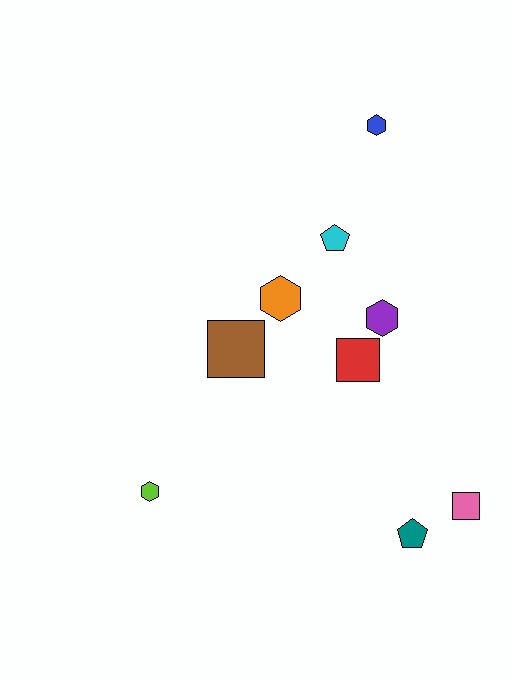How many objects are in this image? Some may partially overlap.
There are 9 objects.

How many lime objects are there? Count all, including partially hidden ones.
There is 1 lime object.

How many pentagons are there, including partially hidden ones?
There are 2 pentagons.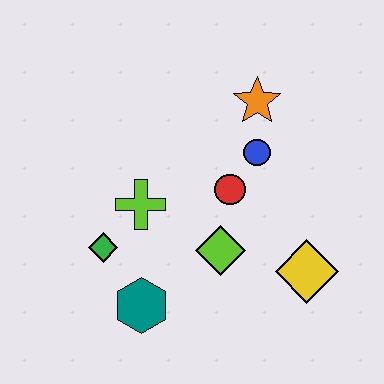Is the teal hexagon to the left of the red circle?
Yes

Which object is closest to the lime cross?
The green diamond is closest to the lime cross.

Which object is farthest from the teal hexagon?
The orange star is farthest from the teal hexagon.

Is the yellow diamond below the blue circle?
Yes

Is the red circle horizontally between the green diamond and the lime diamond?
No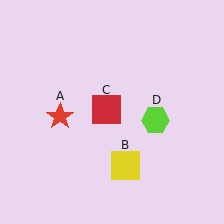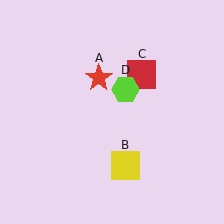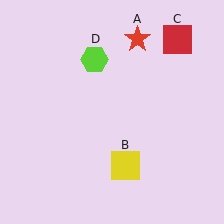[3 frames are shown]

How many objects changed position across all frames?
3 objects changed position: red star (object A), red square (object C), lime hexagon (object D).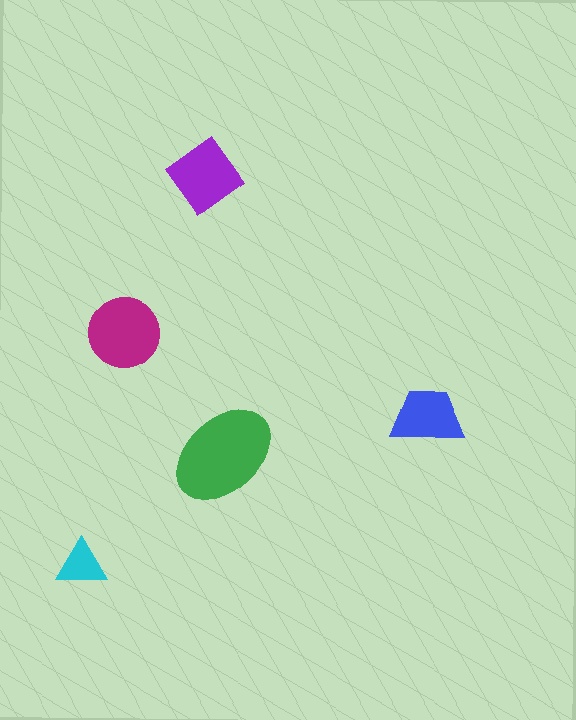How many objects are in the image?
There are 5 objects in the image.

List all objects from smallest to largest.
The cyan triangle, the blue trapezoid, the purple diamond, the magenta circle, the green ellipse.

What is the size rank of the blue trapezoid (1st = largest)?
4th.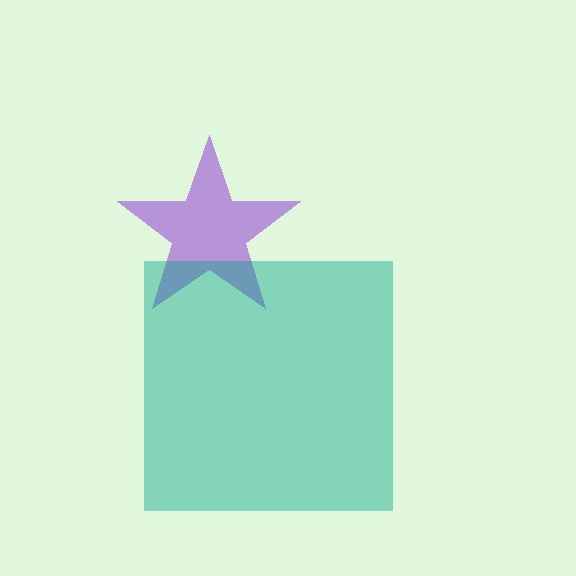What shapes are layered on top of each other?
The layered shapes are: a purple star, a teal square.